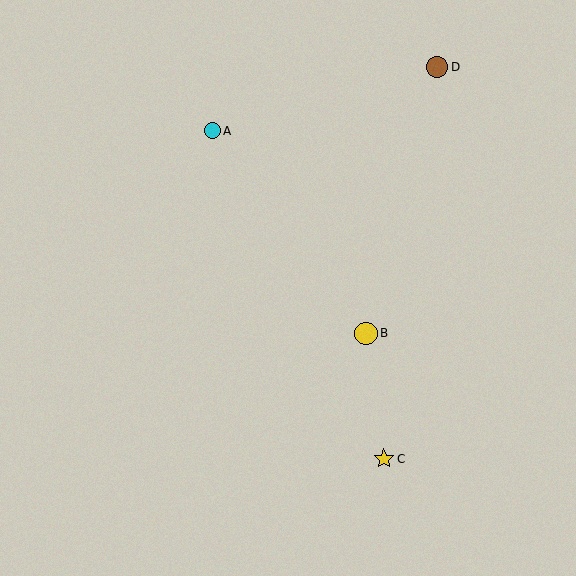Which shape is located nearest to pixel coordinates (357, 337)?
The yellow circle (labeled B) at (366, 333) is nearest to that location.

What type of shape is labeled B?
Shape B is a yellow circle.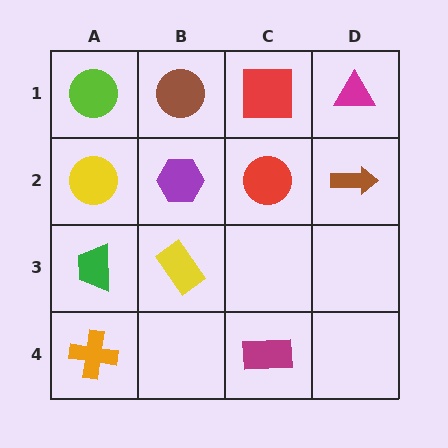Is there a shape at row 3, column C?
No, that cell is empty.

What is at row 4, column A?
An orange cross.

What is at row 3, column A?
A green trapezoid.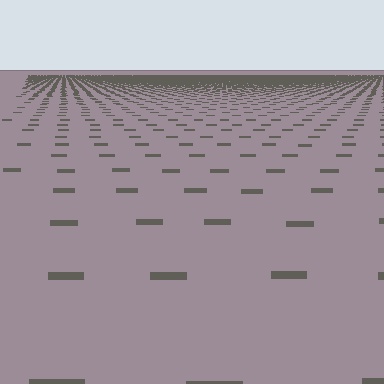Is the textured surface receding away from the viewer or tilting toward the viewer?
The surface is receding away from the viewer. Texture elements get smaller and denser toward the top.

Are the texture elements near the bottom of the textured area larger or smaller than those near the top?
Larger. Near the bottom, elements are closer to the viewer and appear at a bigger on-screen size.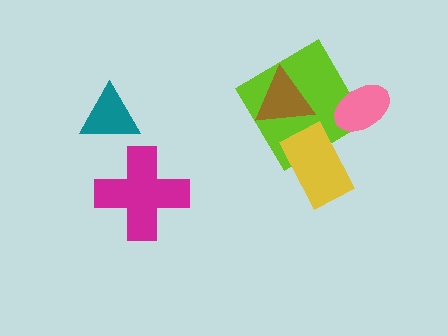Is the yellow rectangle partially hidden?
No, no other shape covers it.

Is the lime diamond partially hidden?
Yes, it is partially covered by another shape.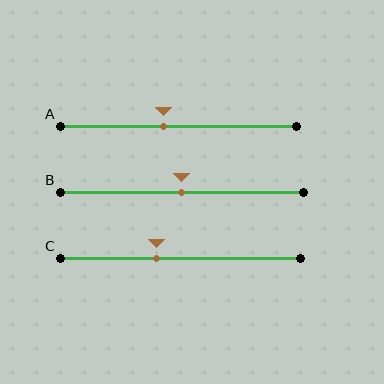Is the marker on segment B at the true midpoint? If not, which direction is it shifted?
Yes, the marker on segment B is at the true midpoint.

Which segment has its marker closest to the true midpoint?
Segment B has its marker closest to the true midpoint.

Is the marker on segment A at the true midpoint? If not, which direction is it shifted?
No, the marker on segment A is shifted to the left by about 6% of the segment length.